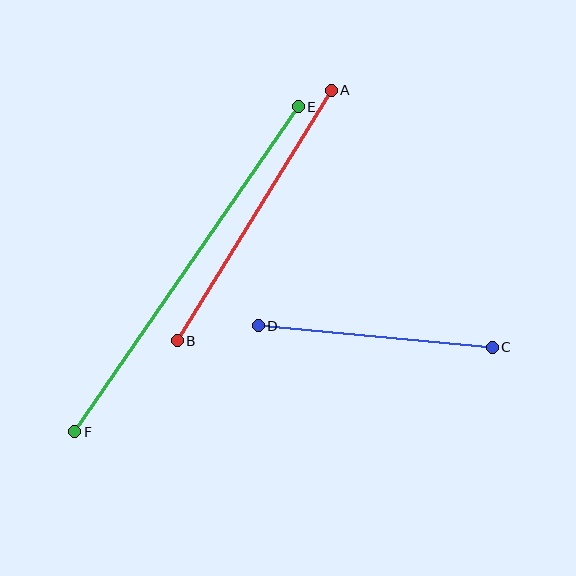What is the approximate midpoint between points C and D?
The midpoint is at approximately (375, 336) pixels.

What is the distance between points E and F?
The distance is approximately 395 pixels.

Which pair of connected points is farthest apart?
Points E and F are farthest apart.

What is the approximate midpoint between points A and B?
The midpoint is at approximately (254, 215) pixels.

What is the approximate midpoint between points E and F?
The midpoint is at approximately (186, 269) pixels.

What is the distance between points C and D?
The distance is approximately 235 pixels.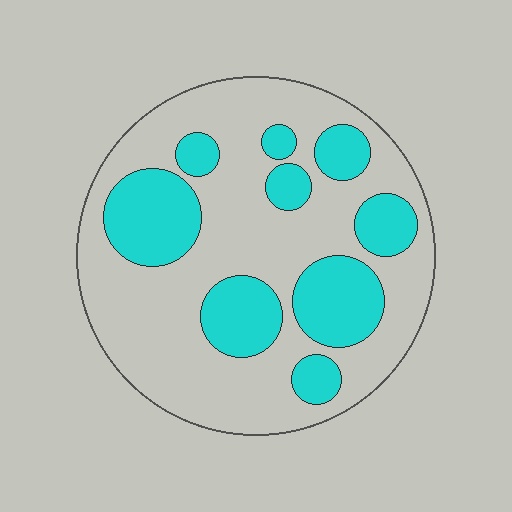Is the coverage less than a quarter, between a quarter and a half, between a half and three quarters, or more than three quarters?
Between a quarter and a half.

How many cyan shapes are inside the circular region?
9.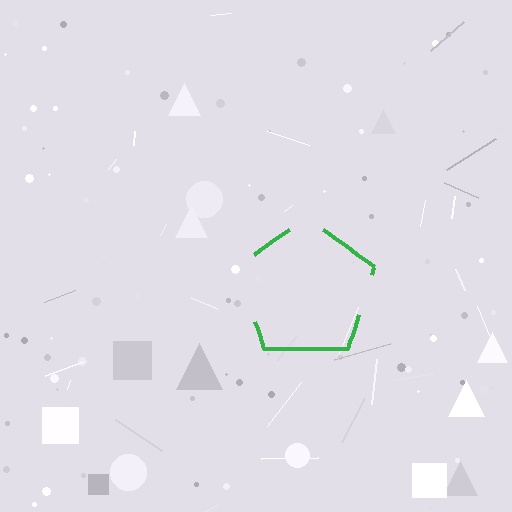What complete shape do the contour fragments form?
The contour fragments form a pentagon.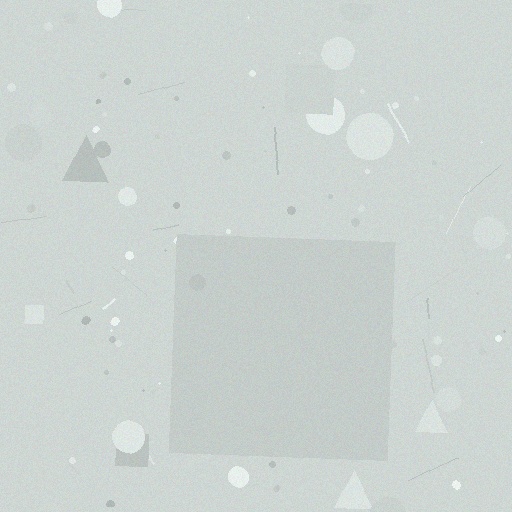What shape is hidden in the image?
A square is hidden in the image.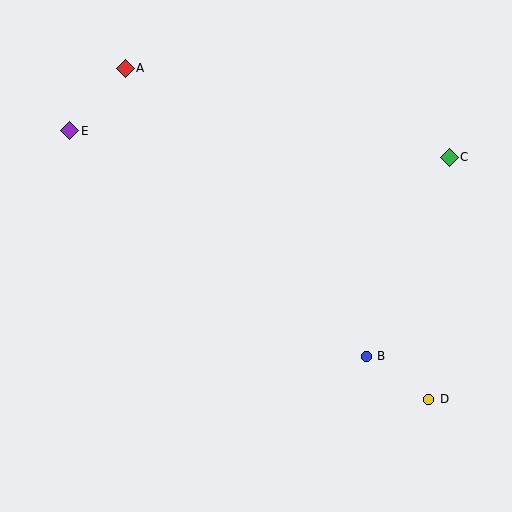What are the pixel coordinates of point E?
Point E is at (70, 131).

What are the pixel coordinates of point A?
Point A is at (125, 68).